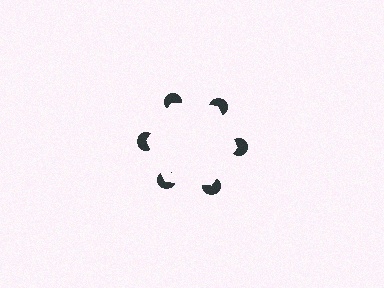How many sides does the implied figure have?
6 sides.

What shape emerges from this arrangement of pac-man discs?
An illusory hexagon — its edges are inferred from the aligned wedge cuts in the pac-man discs, not physically drawn.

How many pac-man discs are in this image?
There are 6 — one at each vertex of the illusory hexagon.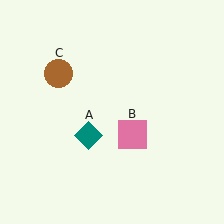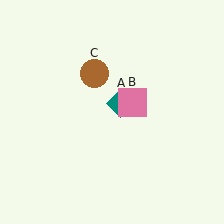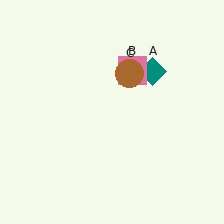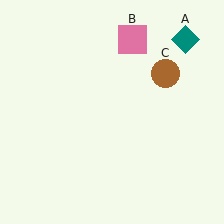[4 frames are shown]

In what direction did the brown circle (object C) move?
The brown circle (object C) moved right.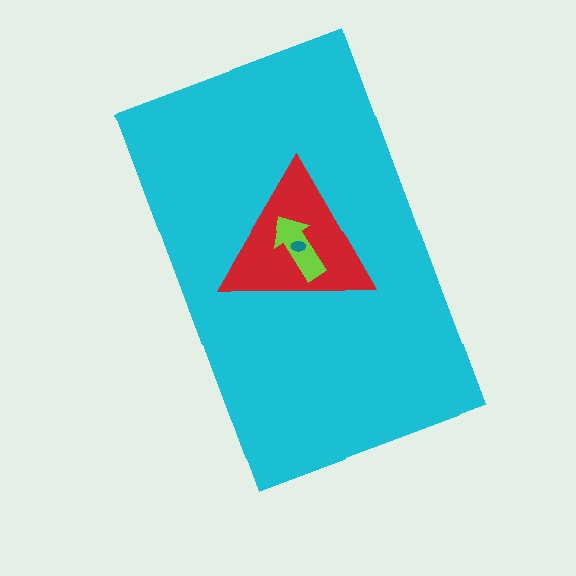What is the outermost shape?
The cyan rectangle.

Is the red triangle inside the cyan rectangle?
Yes.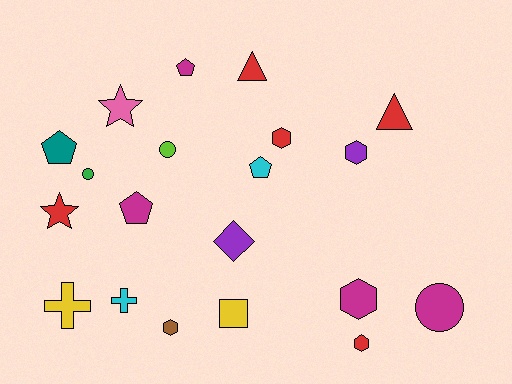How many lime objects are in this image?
There is 1 lime object.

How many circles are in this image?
There are 3 circles.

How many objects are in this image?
There are 20 objects.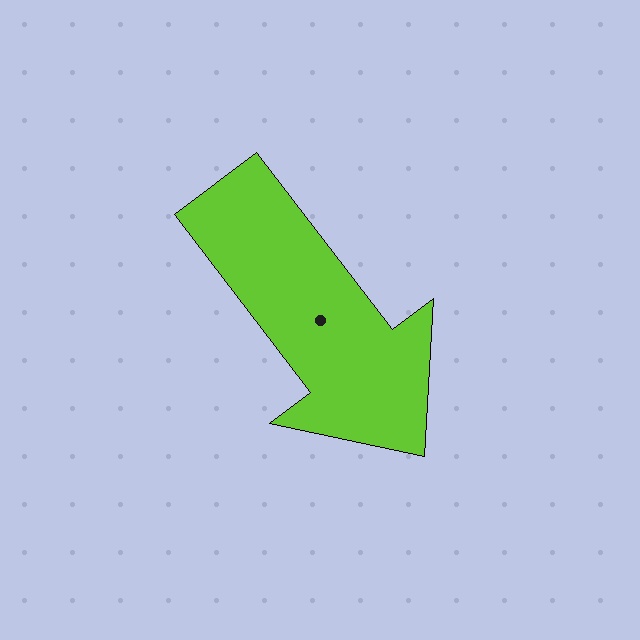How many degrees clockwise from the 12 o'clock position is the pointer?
Approximately 143 degrees.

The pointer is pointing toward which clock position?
Roughly 5 o'clock.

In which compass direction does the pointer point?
Southeast.